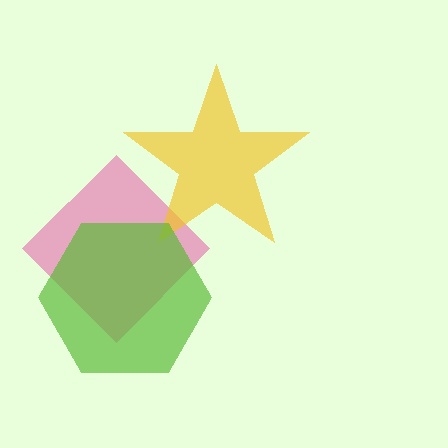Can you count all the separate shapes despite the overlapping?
Yes, there are 3 separate shapes.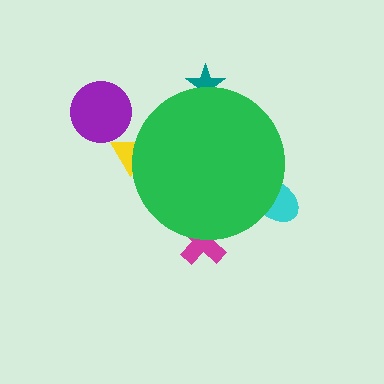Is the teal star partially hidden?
Yes, the teal star is partially hidden behind the green circle.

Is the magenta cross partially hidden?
Yes, the magenta cross is partially hidden behind the green circle.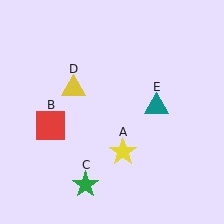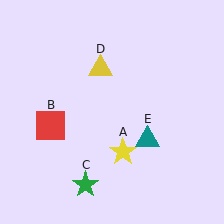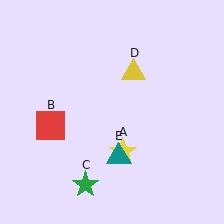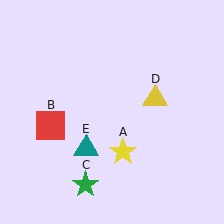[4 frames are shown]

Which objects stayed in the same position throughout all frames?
Yellow star (object A) and red square (object B) and green star (object C) remained stationary.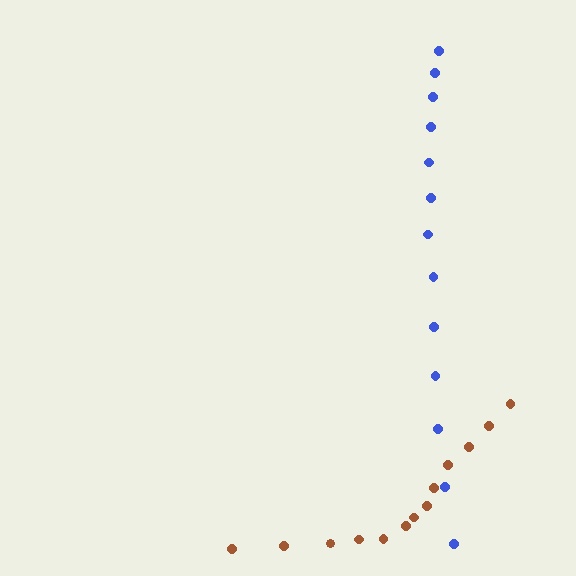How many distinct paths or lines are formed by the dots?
There are 2 distinct paths.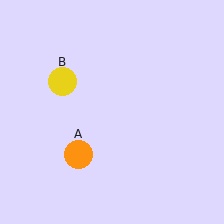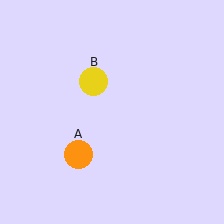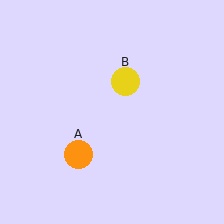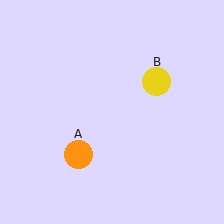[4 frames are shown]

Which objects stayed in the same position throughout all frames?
Orange circle (object A) remained stationary.